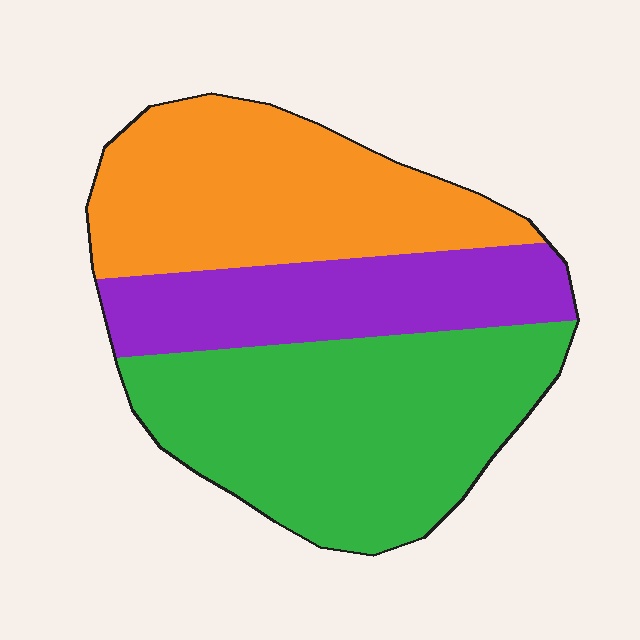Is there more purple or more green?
Green.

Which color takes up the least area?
Purple, at roughly 25%.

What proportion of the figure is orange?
Orange takes up about one third (1/3) of the figure.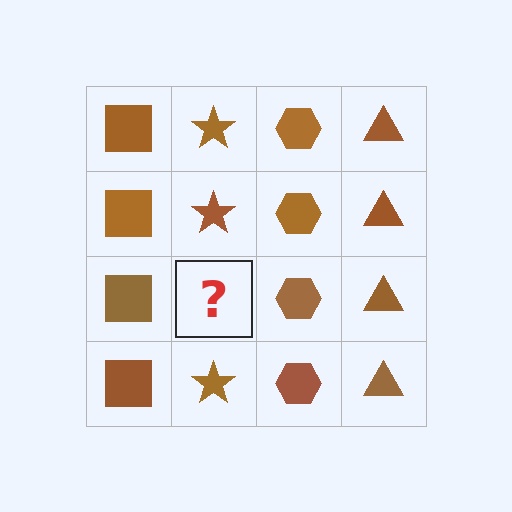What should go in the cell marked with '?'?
The missing cell should contain a brown star.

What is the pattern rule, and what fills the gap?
The rule is that each column has a consistent shape. The gap should be filled with a brown star.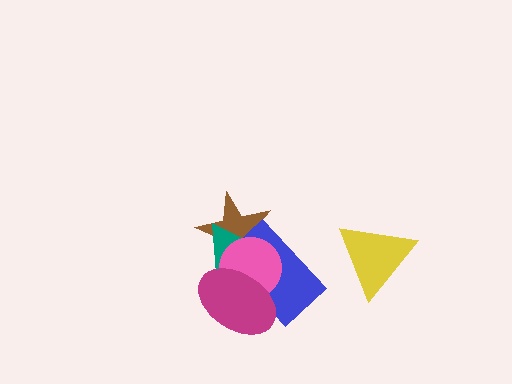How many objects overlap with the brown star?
4 objects overlap with the brown star.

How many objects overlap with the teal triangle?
4 objects overlap with the teal triangle.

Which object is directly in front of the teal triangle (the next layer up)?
The blue rectangle is directly in front of the teal triangle.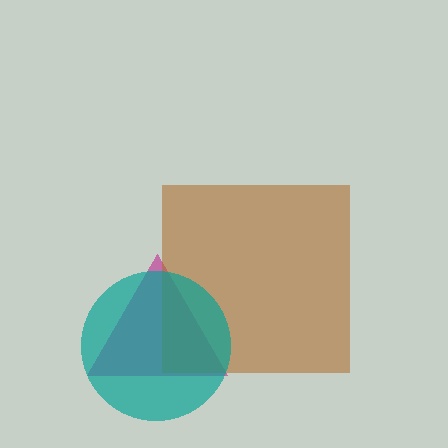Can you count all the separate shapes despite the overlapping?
Yes, there are 3 separate shapes.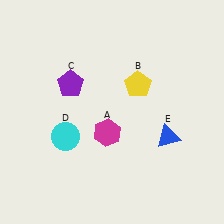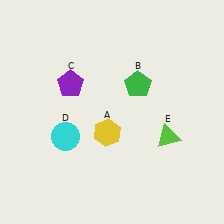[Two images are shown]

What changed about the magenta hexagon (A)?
In Image 1, A is magenta. In Image 2, it changed to yellow.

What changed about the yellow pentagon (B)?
In Image 1, B is yellow. In Image 2, it changed to green.